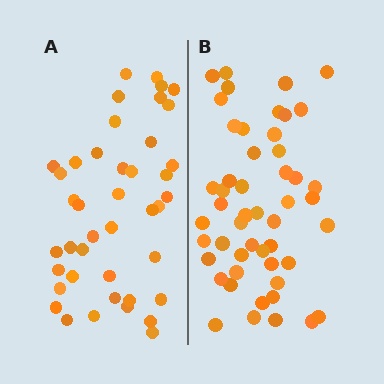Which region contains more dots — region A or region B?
Region B (the right region) has more dots.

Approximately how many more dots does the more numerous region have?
Region B has roughly 8 or so more dots than region A.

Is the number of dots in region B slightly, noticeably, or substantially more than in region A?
Region B has only slightly more — the two regions are fairly close. The ratio is roughly 1.2 to 1.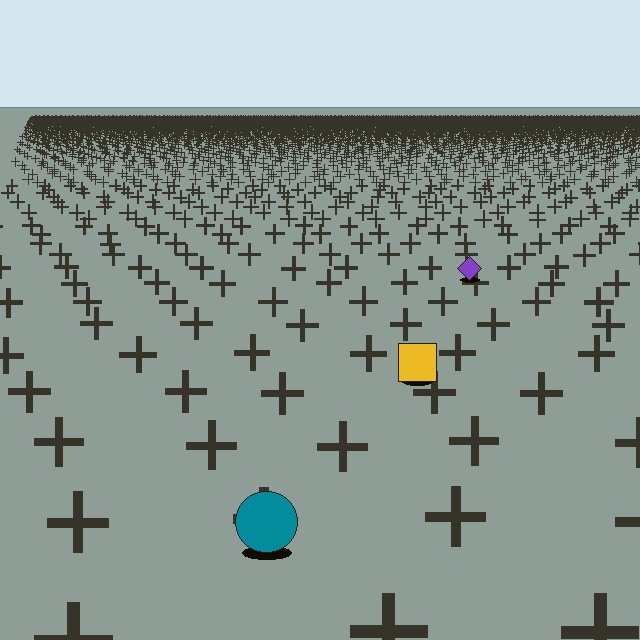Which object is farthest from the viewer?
The purple diamond is farthest from the viewer. It appears smaller and the ground texture around it is denser.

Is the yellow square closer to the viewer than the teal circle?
No. The teal circle is closer — you can tell from the texture gradient: the ground texture is coarser near it.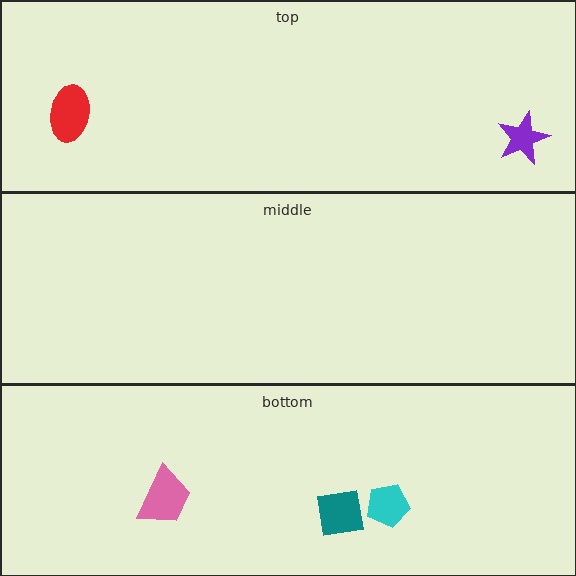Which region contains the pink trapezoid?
The bottom region.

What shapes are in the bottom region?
The cyan pentagon, the pink trapezoid, the teal square.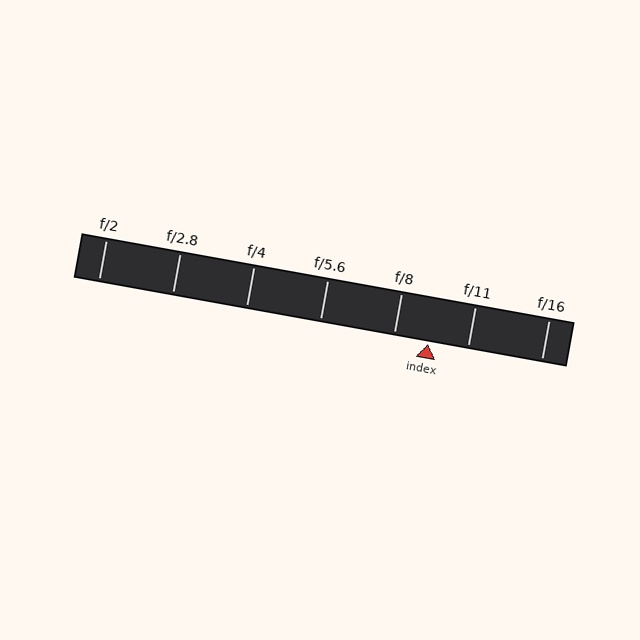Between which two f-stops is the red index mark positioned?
The index mark is between f/8 and f/11.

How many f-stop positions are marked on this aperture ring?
There are 7 f-stop positions marked.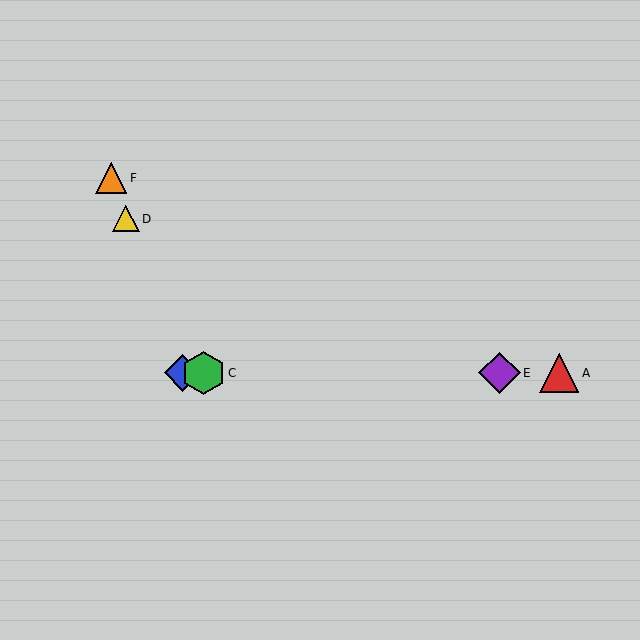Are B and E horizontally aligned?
Yes, both are at y≈373.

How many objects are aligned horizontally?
4 objects (A, B, C, E) are aligned horizontally.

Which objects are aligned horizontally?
Objects A, B, C, E are aligned horizontally.